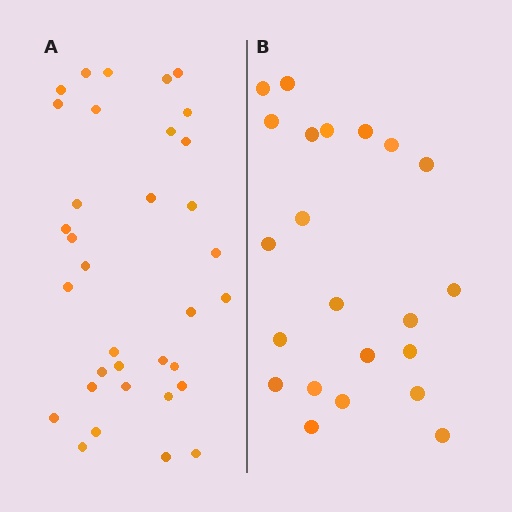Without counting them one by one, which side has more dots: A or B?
Region A (the left region) has more dots.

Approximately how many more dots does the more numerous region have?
Region A has roughly 12 or so more dots than region B.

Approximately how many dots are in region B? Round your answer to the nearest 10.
About 20 dots. (The exact count is 22, which rounds to 20.)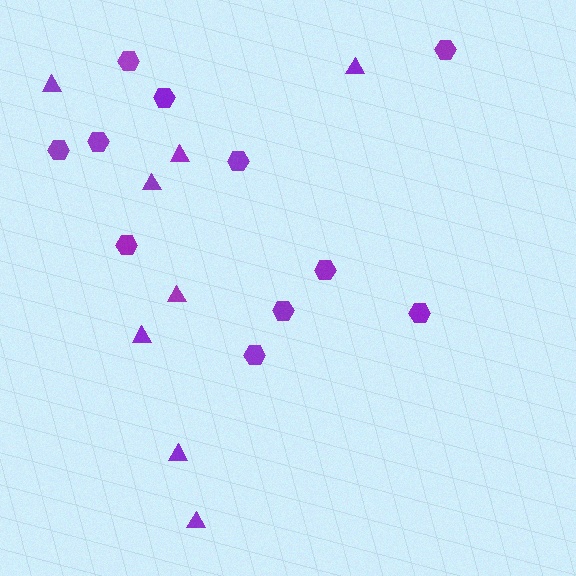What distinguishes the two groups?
There are 2 groups: one group of hexagons (11) and one group of triangles (8).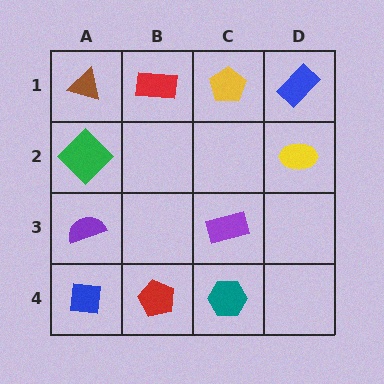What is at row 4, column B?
A red pentagon.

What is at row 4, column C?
A teal hexagon.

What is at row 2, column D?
A yellow ellipse.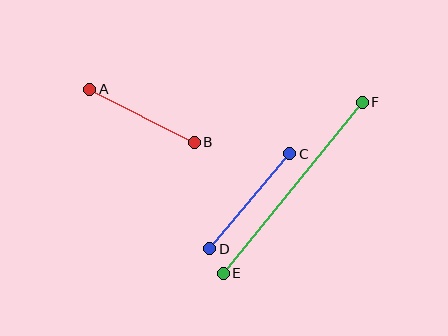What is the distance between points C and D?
The distance is approximately 124 pixels.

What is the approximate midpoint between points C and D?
The midpoint is at approximately (250, 201) pixels.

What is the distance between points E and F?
The distance is approximately 221 pixels.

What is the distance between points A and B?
The distance is approximately 117 pixels.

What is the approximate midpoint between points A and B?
The midpoint is at approximately (142, 116) pixels.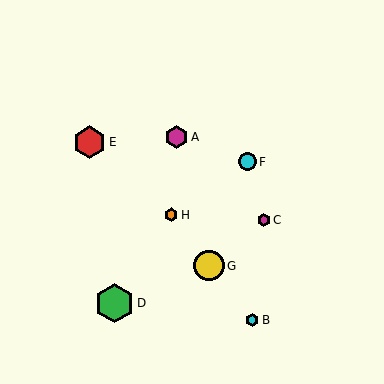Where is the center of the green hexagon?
The center of the green hexagon is at (114, 303).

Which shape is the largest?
The green hexagon (labeled D) is the largest.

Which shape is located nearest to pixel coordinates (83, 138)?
The red hexagon (labeled E) at (89, 142) is nearest to that location.